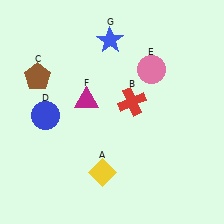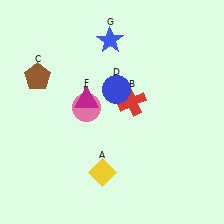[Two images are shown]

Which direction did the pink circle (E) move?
The pink circle (E) moved left.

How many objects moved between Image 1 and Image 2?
2 objects moved between the two images.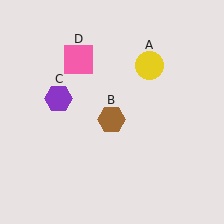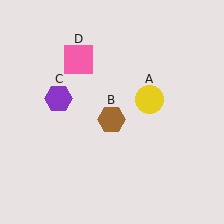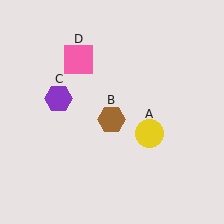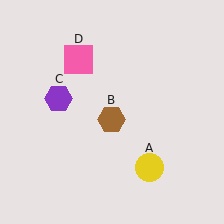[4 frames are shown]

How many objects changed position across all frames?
1 object changed position: yellow circle (object A).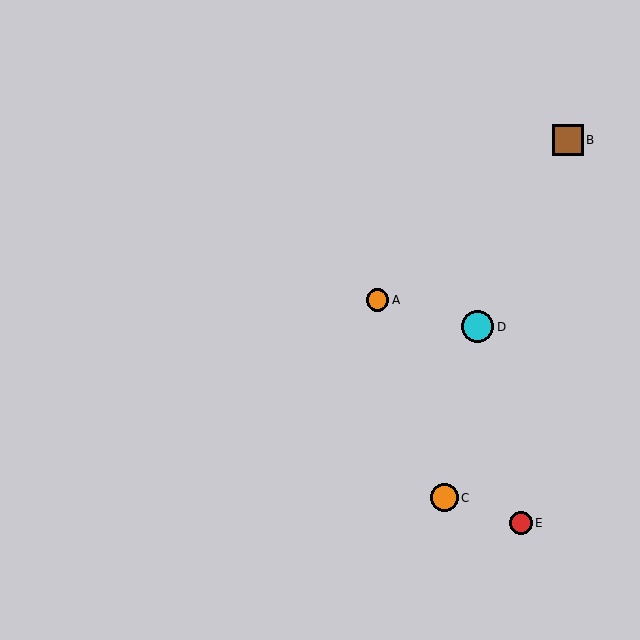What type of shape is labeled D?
Shape D is a cyan circle.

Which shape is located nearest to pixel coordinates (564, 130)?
The brown square (labeled B) at (568, 140) is nearest to that location.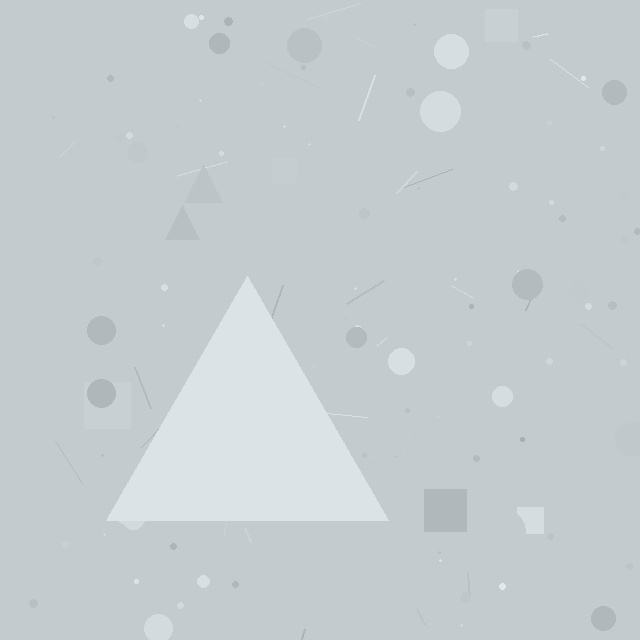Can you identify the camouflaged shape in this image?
The camouflaged shape is a triangle.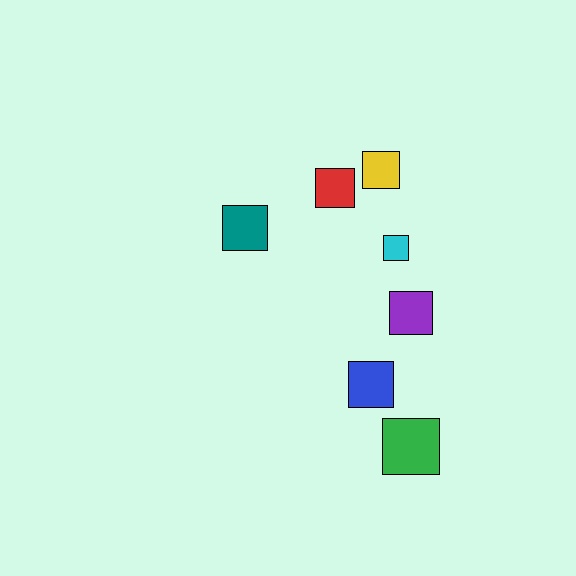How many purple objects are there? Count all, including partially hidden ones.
There is 1 purple object.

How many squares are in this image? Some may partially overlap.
There are 7 squares.